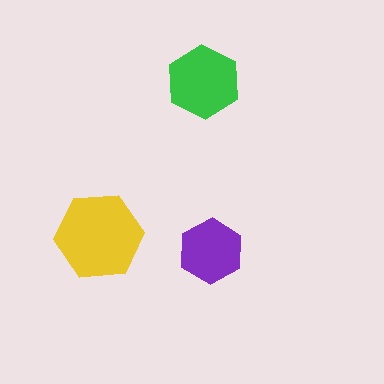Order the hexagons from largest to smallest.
the yellow one, the green one, the purple one.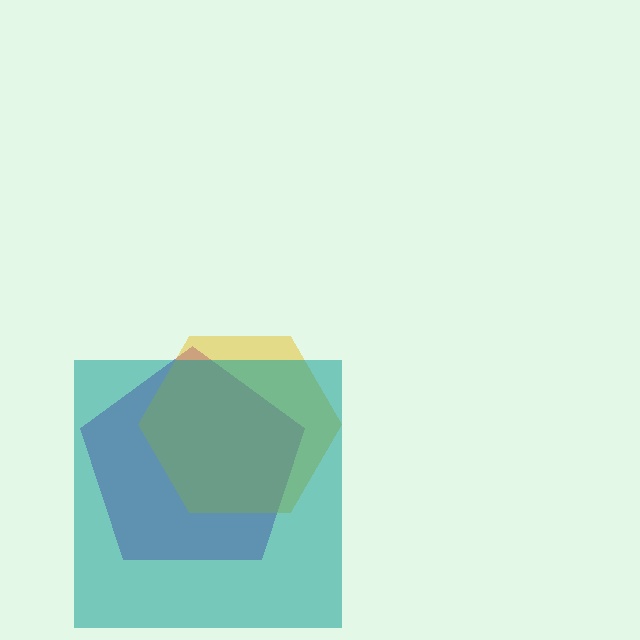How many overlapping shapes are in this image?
There are 3 overlapping shapes in the image.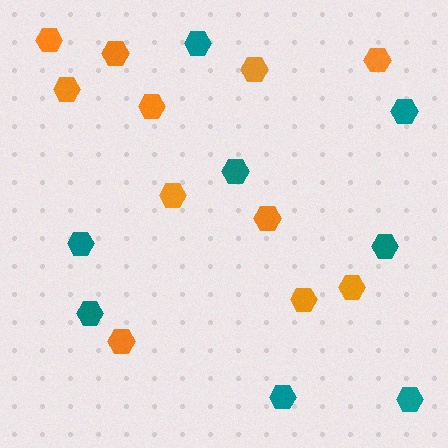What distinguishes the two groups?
There are 2 groups: one group of orange hexagons (11) and one group of teal hexagons (8).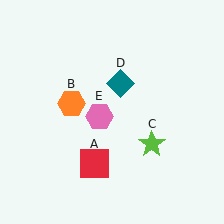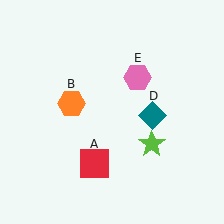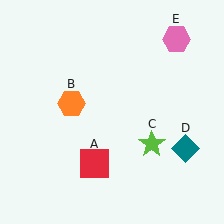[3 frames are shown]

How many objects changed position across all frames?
2 objects changed position: teal diamond (object D), pink hexagon (object E).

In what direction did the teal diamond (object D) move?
The teal diamond (object D) moved down and to the right.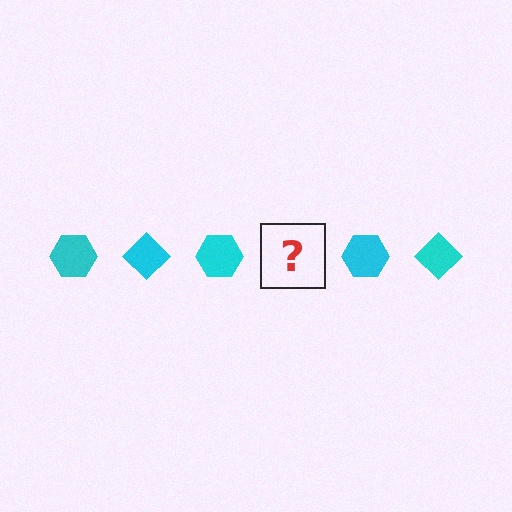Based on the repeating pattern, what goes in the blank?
The blank should be a cyan diamond.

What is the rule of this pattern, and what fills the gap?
The rule is that the pattern cycles through hexagon, diamond shapes in cyan. The gap should be filled with a cyan diamond.